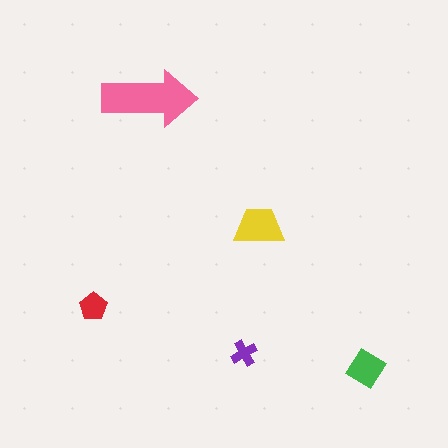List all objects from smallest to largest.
The purple cross, the red pentagon, the green diamond, the yellow trapezoid, the pink arrow.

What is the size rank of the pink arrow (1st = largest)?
1st.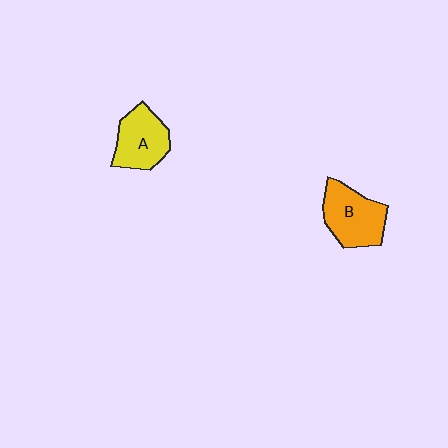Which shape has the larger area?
Shape B (orange).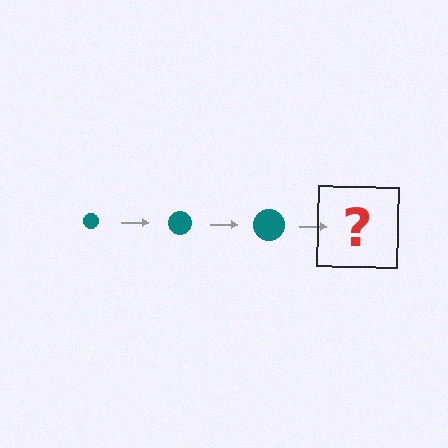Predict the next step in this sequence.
The next step is a teal circle, larger than the previous one.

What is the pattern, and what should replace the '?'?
The pattern is that the circle gets progressively larger each step. The '?' should be a teal circle, larger than the previous one.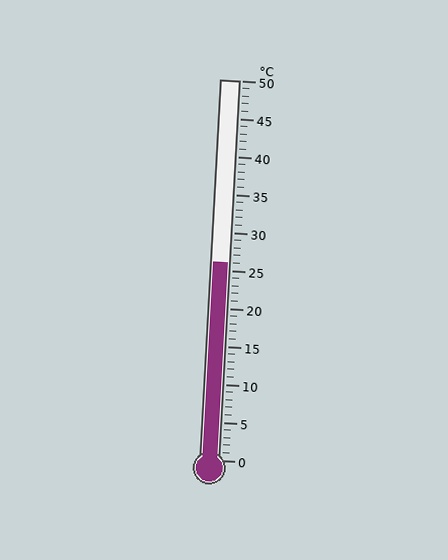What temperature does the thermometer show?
The thermometer shows approximately 26°C.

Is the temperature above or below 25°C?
The temperature is above 25°C.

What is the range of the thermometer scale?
The thermometer scale ranges from 0°C to 50°C.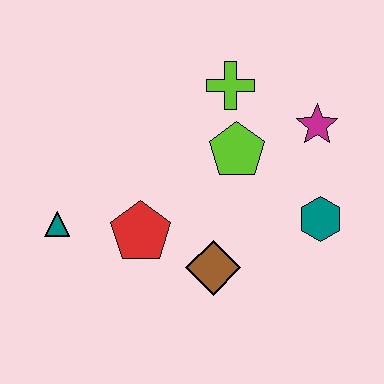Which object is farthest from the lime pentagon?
The teal triangle is farthest from the lime pentagon.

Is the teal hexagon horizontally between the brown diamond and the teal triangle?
No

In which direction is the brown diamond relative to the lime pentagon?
The brown diamond is below the lime pentagon.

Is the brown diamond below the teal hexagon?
Yes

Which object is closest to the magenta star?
The lime pentagon is closest to the magenta star.